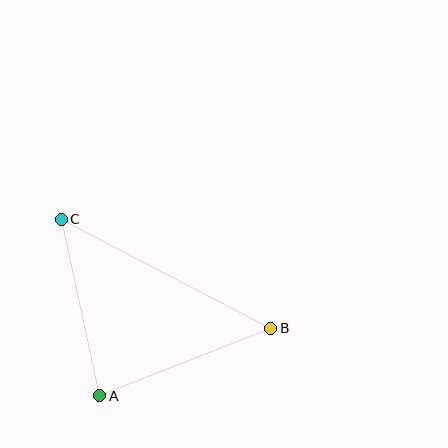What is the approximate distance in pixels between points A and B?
The distance between A and B is approximately 184 pixels.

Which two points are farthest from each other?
Points B and C are farthest from each other.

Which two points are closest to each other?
Points A and C are closest to each other.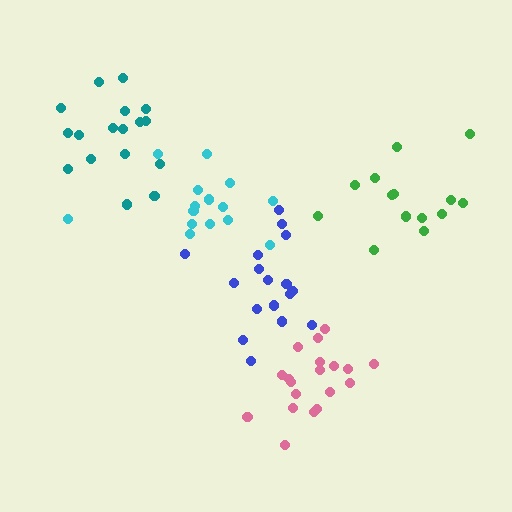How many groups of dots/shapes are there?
There are 5 groups.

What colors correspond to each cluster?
The clusters are colored: green, blue, pink, cyan, teal.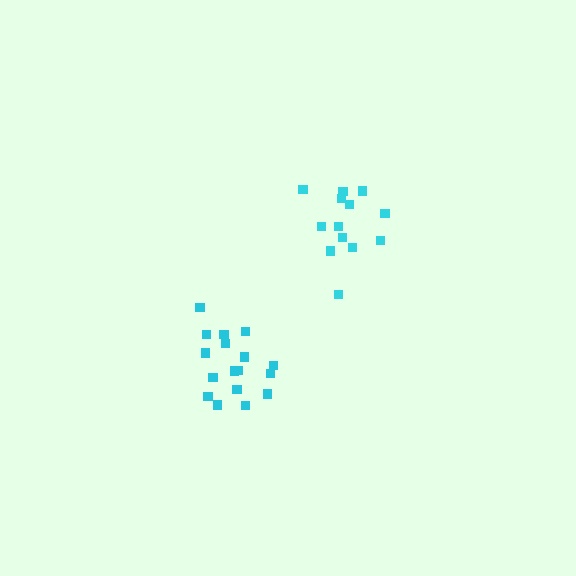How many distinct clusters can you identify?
There are 2 distinct clusters.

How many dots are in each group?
Group 1: 13 dots, Group 2: 17 dots (30 total).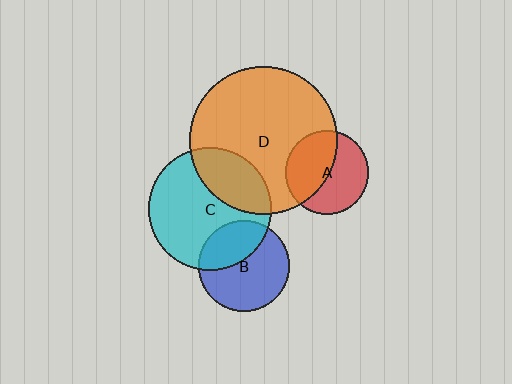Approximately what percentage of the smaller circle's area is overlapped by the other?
Approximately 30%.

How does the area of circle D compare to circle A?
Approximately 3.1 times.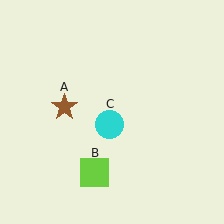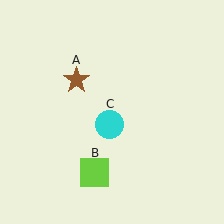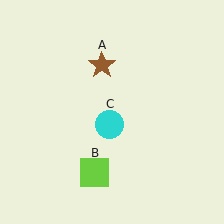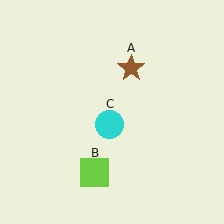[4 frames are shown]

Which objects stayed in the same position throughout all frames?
Lime square (object B) and cyan circle (object C) remained stationary.